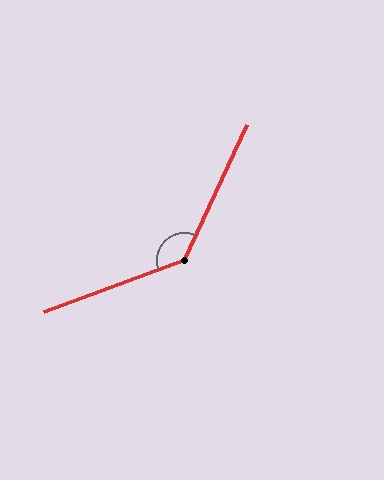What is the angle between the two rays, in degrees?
Approximately 135 degrees.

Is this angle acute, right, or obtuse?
It is obtuse.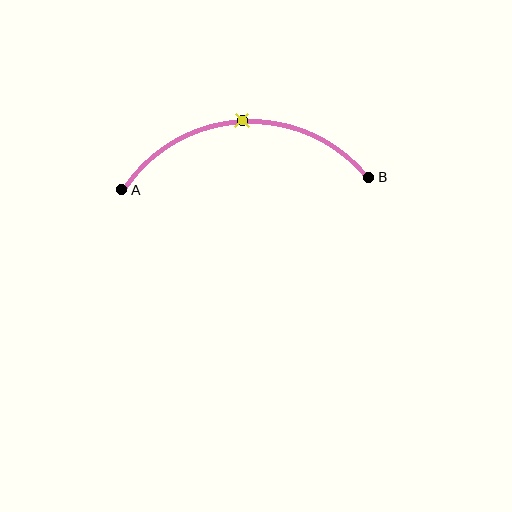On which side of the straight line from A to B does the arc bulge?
The arc bulges above the straight line connecting A and B.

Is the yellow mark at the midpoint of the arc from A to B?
Yes. The yellow mark lies on the arc at equal arc-length from both A and B — it is the arc midpoint.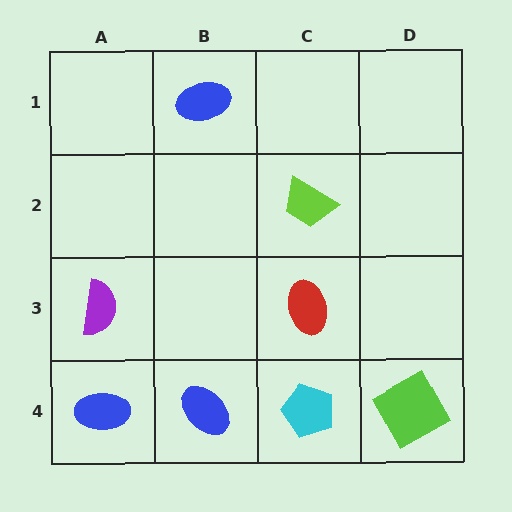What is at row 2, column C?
A lime trapezoid.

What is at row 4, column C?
A cyan pentagon.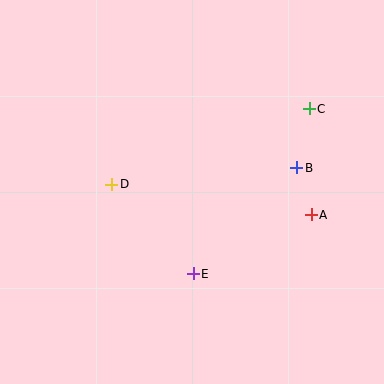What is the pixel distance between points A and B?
The distance between A and B is 49 pixels.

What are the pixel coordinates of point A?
Point A is at (311, 215).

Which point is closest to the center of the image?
Point D at (112, 184) is closest to the center.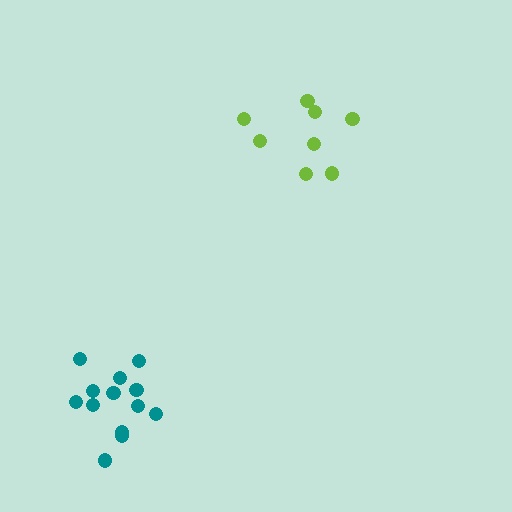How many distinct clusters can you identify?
There are 2 distinct clusters.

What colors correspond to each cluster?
The clusters are colored: lime, teal.